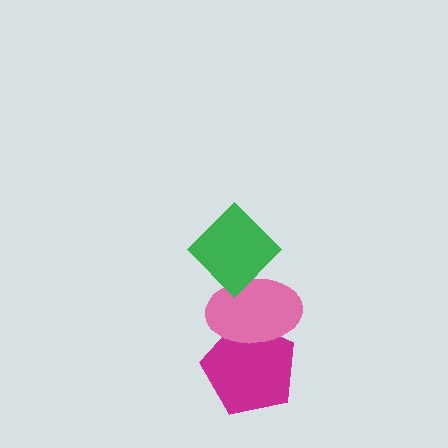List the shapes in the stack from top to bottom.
From top to bottom: the green diamond, the pink ellipse, the magenta pentagon.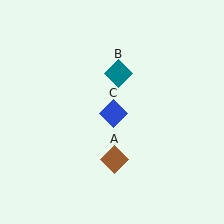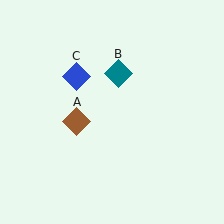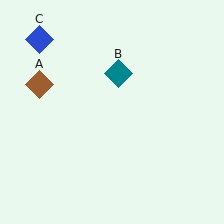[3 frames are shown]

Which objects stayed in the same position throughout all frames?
Teal diamond (object B) remained stationary.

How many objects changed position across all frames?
2 objects changed position: brown diamond (object A), blue diamond (object C).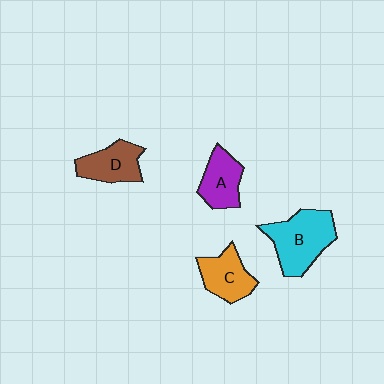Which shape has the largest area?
Shape B (cyan).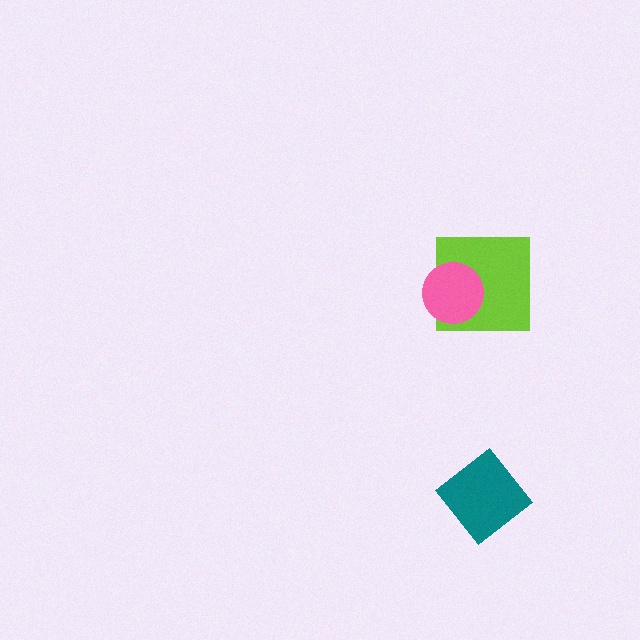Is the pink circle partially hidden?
No, no other shape covers it.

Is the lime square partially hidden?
Yes, it is partially covered by another shape.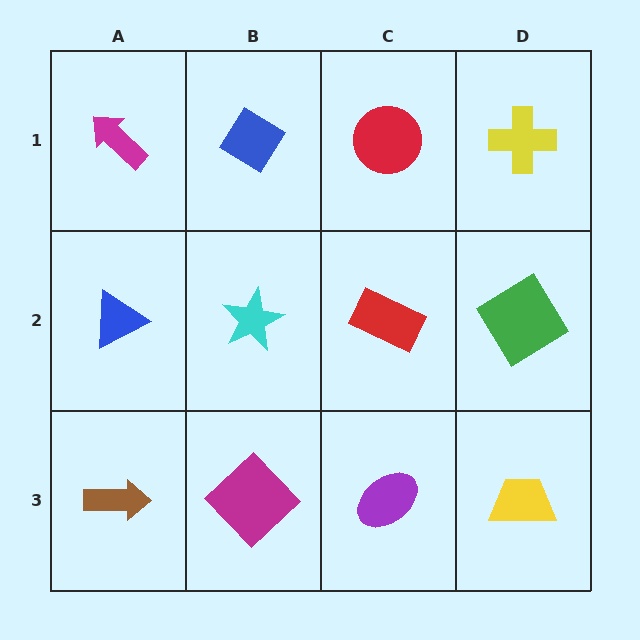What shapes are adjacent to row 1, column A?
A blue triangle (row 2, column A), a blue diamond (row 1, column B).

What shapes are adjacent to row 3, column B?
A cyan star (row 2, column B), a brown arrow (row 3, column A), a purple ellipse (row 3, column C).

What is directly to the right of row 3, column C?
A yellow trapezoid.